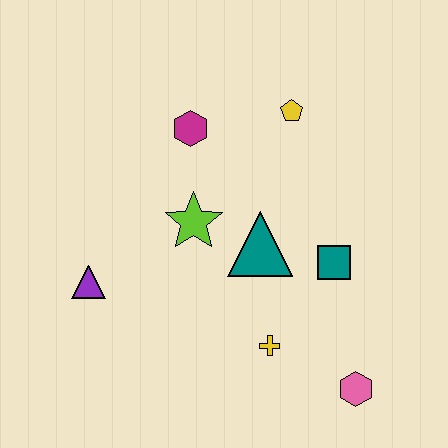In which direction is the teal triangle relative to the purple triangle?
The teal triangle is to the right of the purple triangle.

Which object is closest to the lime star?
The teal triangle is closest to the lime star.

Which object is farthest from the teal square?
The purple triangle is farthest from the teal square.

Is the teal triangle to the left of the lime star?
No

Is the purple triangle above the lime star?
No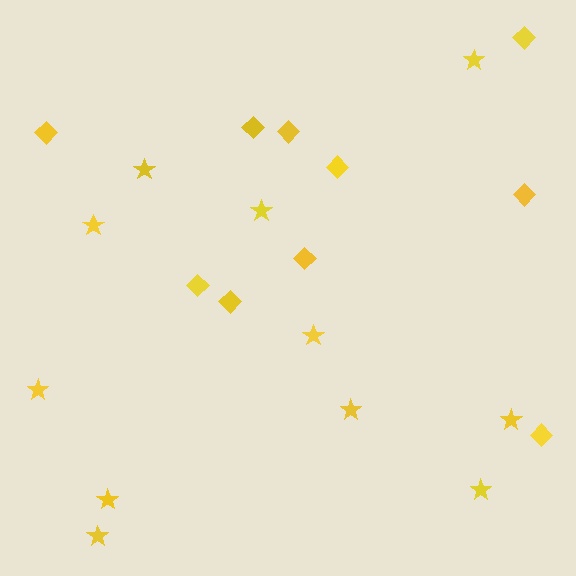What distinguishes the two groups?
There are 2 groups: one group of stars (11) and one group of diamonds (10).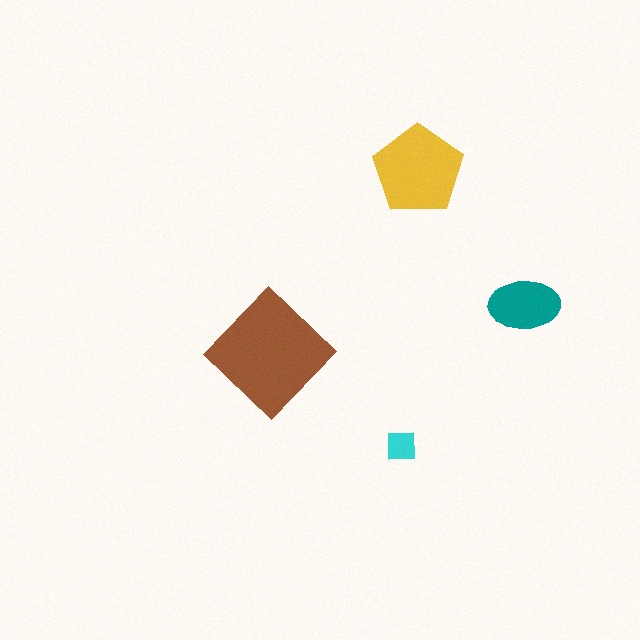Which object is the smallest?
The cyan square.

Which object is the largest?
The brown diamond.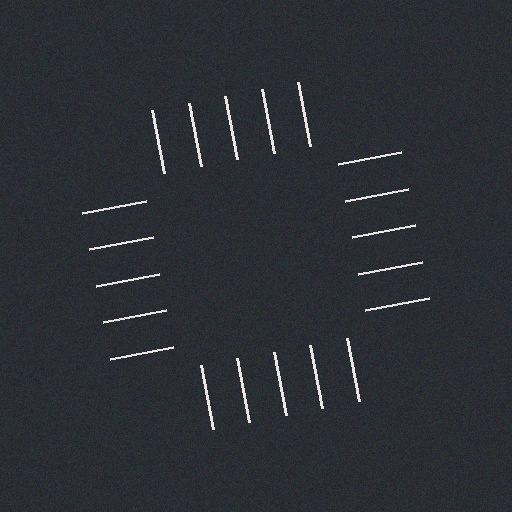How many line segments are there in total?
20 — 5 along each of the 4 edges.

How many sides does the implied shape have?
4 sides — the line-ends trace a square.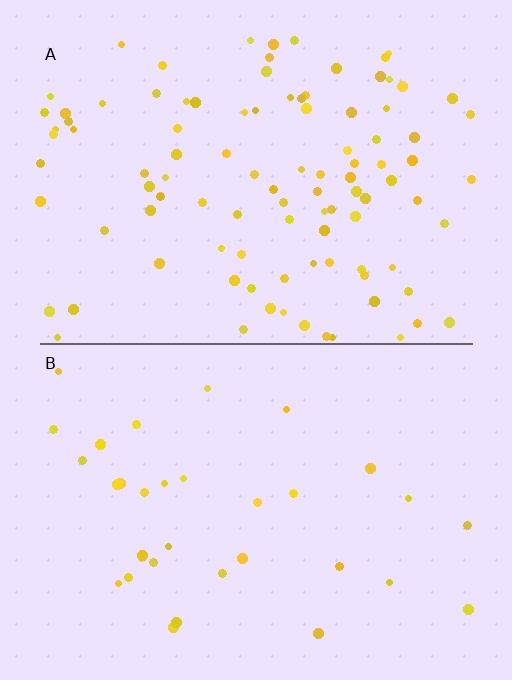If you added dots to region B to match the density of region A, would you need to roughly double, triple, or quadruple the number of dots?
Approximately triple.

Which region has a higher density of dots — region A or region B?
A (the top).